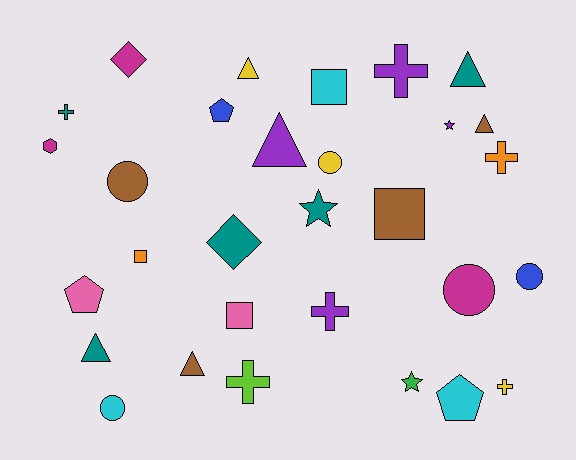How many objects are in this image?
There are 30 objects.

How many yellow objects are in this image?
There are 3 yellow objects.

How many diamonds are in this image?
There are 2 diamonds.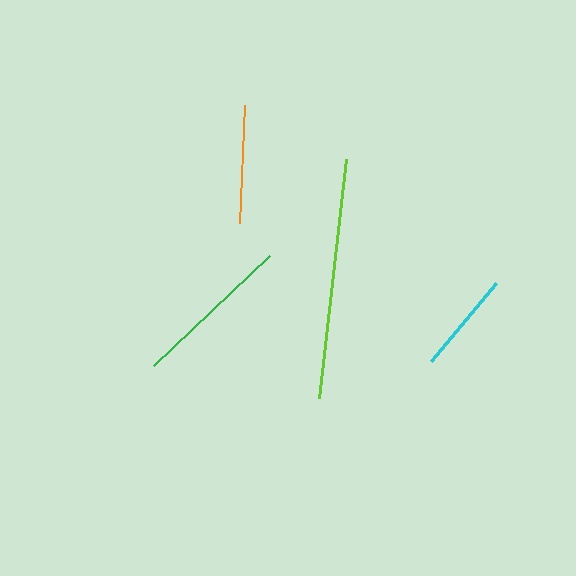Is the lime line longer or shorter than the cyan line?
The lime line is longer than the cyan line.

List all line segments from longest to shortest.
From longest to shortest: lime, green, orange, cyan.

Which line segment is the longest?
The lime line is the longest at approximately 240 pixels.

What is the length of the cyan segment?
The cyan segment is approximately 101 pixels long.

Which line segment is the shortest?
The cyan line is the shortest at approximately 101 pixels.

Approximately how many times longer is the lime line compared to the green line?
The lime line is approximately 1.5 times the length of the green line.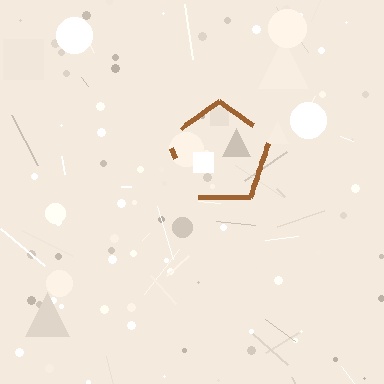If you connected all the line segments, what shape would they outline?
They would outline a pentagon.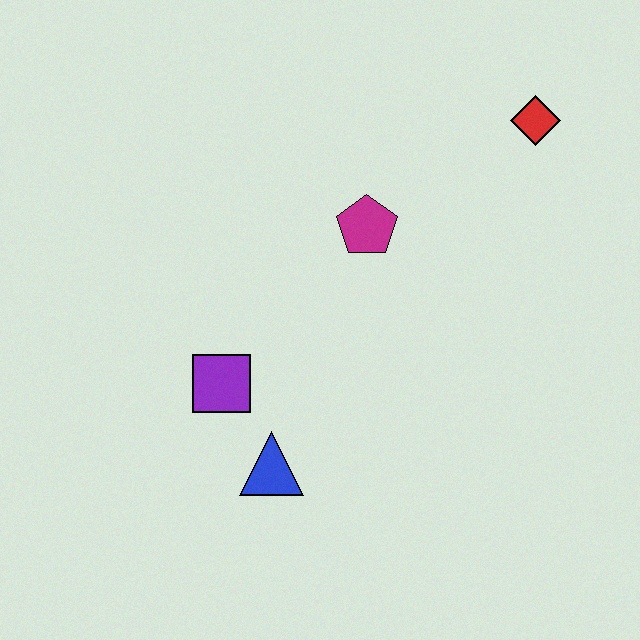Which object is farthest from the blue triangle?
The red diamond is farthest from the blue triangle.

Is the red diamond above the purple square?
Yes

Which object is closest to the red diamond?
The magenta pentagon is closest to the red diamond.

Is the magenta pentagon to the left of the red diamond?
Yes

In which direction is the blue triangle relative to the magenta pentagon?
The blue triangle is below the magenta pentagon.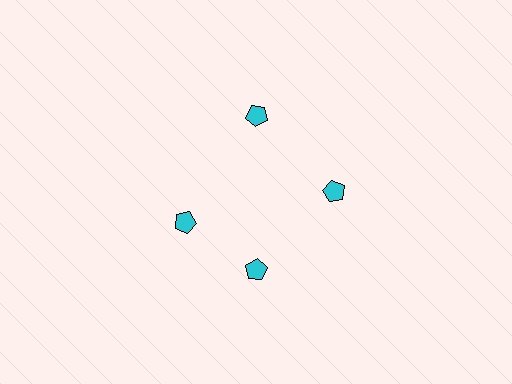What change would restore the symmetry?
The symmetry would be restored by rotating it back into even spacing with its neighbors so that all 4 pentagons sit at equal angles and equal distance from the center.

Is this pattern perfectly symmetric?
No. The 4 cyan pentagons are arranged in a ring, but one element near the 9 o'clock position is rotated out of alignment along the ring, breaking the 4-fold rotational symmetry.